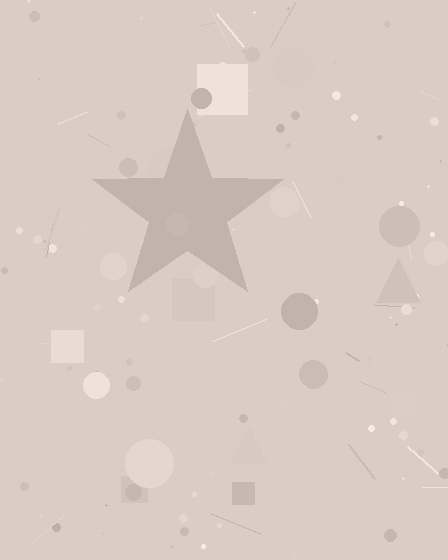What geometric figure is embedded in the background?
A star is embedded in the background.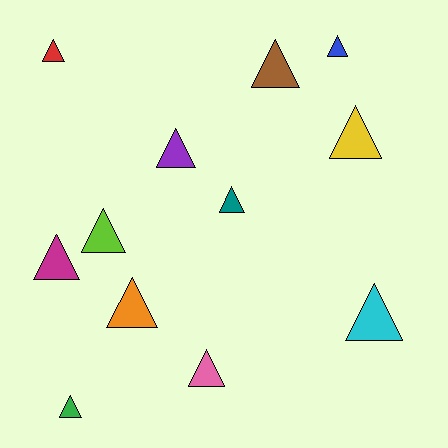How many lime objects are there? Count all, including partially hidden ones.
There is 1 lime object.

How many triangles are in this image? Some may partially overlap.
There are 12 triangles.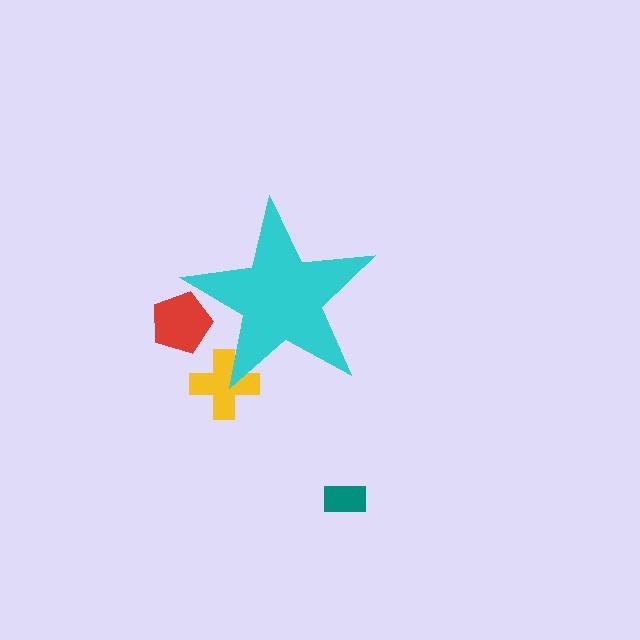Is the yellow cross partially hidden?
Yes, the yellow cross is partially hidden behind the cyan star.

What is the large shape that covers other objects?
A cyan star.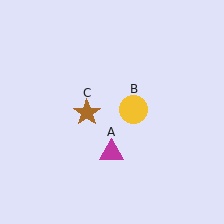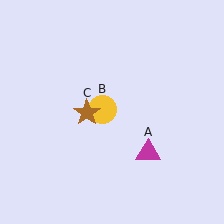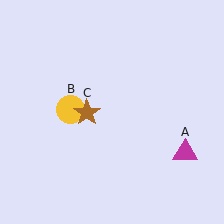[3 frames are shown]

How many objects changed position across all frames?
2 objects changed position: magenta triangle (object A), yellow circle (object B).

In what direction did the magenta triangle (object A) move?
The magenta triangle (object A) moved right.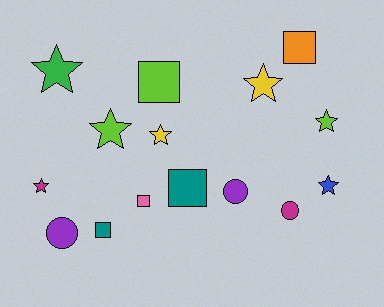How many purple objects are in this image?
There are 2 purple objects.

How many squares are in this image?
There are 5 squares.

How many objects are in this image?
There are 15 objects.